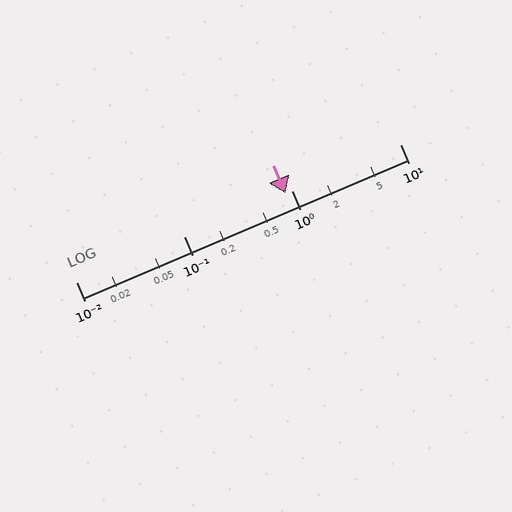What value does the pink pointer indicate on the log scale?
The pointer indicates approximately 0.87.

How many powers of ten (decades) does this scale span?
The scale spans 3 decades, from 0.01 to 10.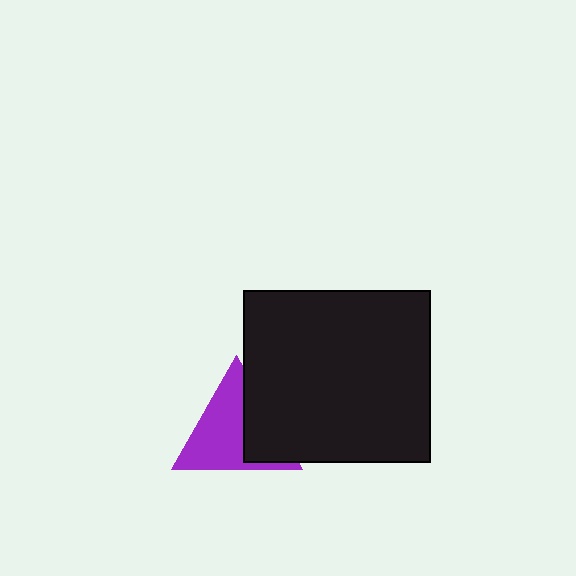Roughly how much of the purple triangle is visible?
About half of it is visible (roughly 64%).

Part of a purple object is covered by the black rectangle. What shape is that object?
It is a triangle.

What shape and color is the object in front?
The object in front is a black rectangle.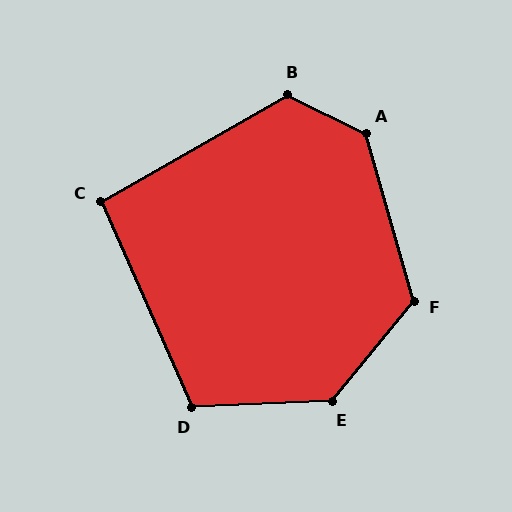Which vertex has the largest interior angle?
A, at approximately 133 degrees.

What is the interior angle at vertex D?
Approximately 112 degrees (obtuse).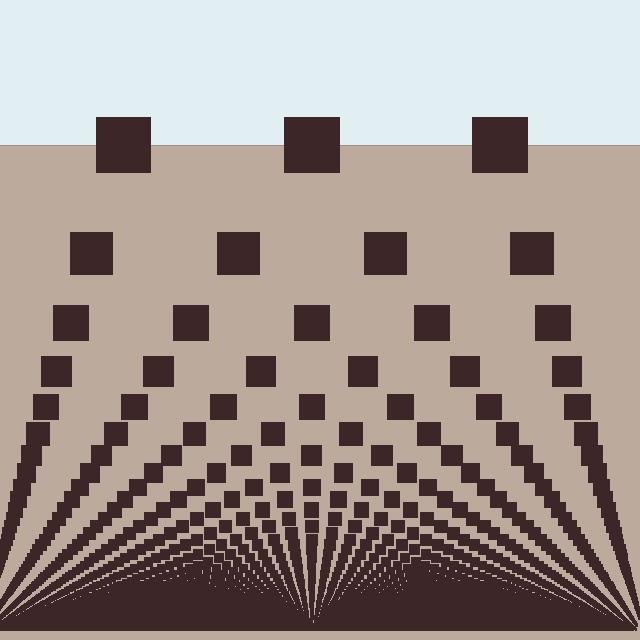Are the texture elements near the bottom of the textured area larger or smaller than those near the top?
Smaller. The gradient is inverted — elements near the bottom are smaller and denser.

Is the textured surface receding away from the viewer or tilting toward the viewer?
The surface appears to tilt toward the viewer. Texture elements get larger and sparser toward the top.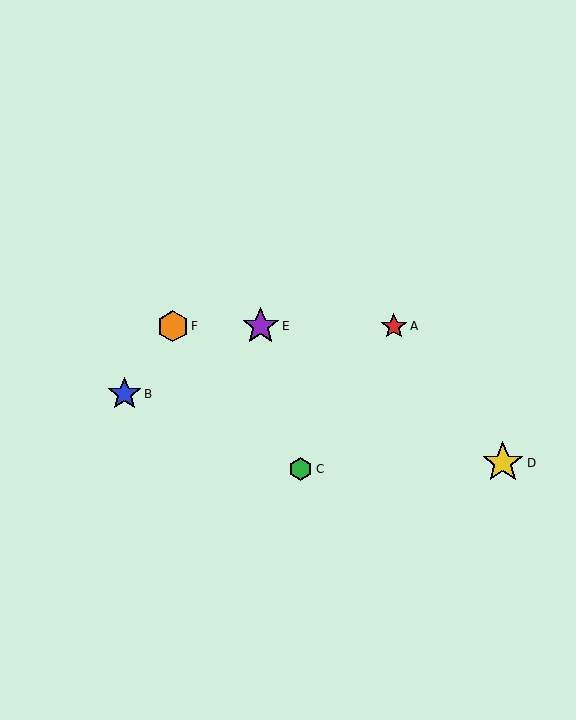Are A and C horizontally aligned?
No, A is at y≈326 and C is at y≈469.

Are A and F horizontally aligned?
Yes, both are at y≈326.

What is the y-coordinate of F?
Object F is at y≈326.